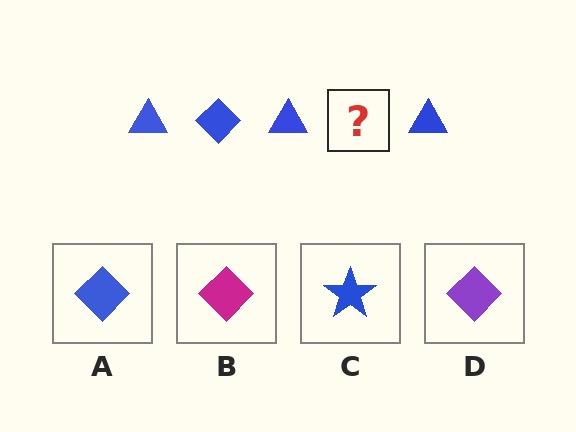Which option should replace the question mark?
Option A.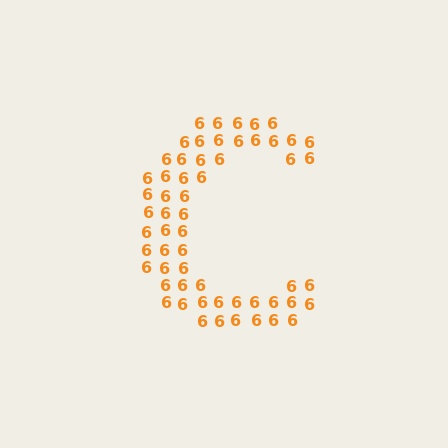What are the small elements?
The small elements are digit 6's.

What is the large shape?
The large shape is the letter C.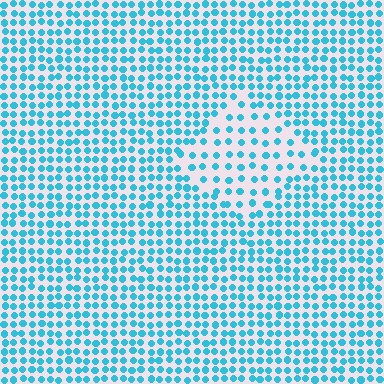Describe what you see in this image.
The image contains small cyan elements arranged at two different densities. A diamond-shaped region is visible where the elements are less densely packed than the surrounding area.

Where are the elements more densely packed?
The elements are more densely packed outside the diamond boundary.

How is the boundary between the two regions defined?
The boundary is defined by a change in element density (approximately 1.8x ratio). All elements are the same color, size, and shape.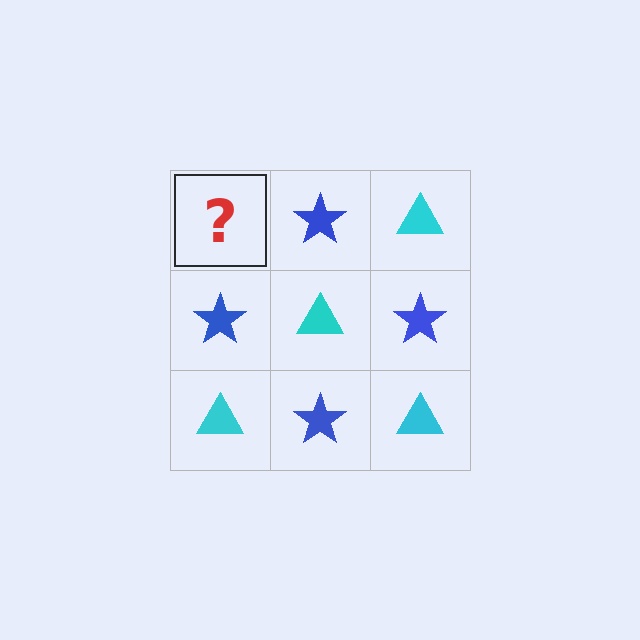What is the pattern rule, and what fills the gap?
The rule is that it alternates cyan triangle and blue star in a checkerboard pattern. The gap should be filled with a cyan triangle.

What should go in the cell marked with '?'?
The missing cell should contain a cyan triangle.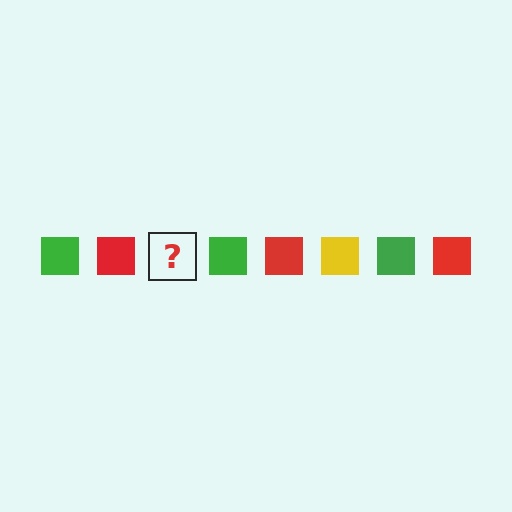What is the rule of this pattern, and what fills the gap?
The rule is that the pattern cycles through green, red, yellow squares. The gap should be filled with a yellow square.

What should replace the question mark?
The question mark should be replaced with a yellow square.